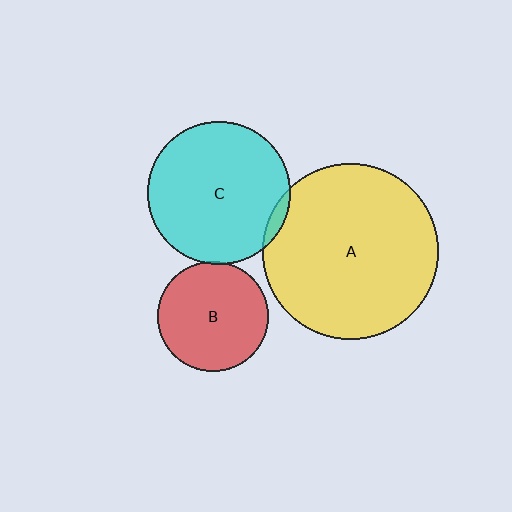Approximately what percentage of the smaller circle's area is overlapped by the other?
Approximately 5%.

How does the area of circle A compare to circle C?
Approximately 1.5 times.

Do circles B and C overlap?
Yes.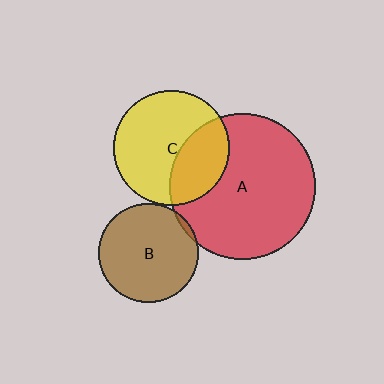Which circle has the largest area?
Circle A (red).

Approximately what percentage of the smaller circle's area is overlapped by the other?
Approximately 5%.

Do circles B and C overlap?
Yes.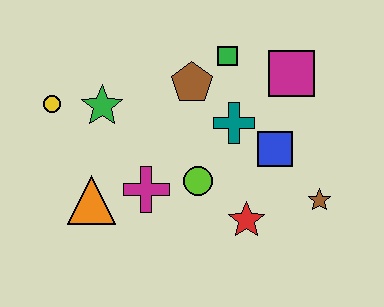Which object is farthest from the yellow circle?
The brown star is farthest from the yellow circle.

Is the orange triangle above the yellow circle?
No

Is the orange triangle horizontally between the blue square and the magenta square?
No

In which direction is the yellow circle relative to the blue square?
The yellow circle is to the left of the blue square.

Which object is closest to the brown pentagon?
The green square is closest to the brown pentagon.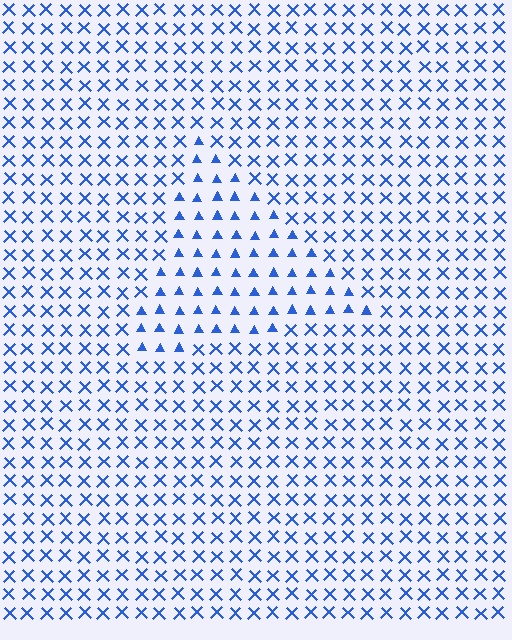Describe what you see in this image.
The image is filled with small blue elements arranged in a uniform grid. A triangle-shaped region contains triangles, while the surrounding area contains X marks. The boundary is defined purely by the change in element shape.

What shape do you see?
I see a triangle.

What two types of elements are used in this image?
The image uses triangles inside the triangle region and X marks outside it.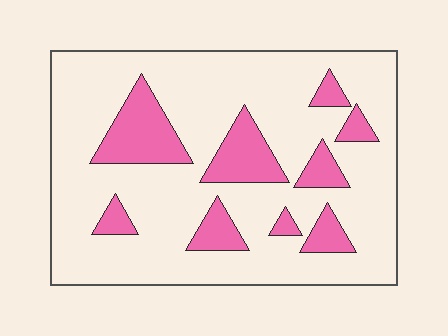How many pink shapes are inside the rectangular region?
9.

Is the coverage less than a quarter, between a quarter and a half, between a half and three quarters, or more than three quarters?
Less than a quarter.